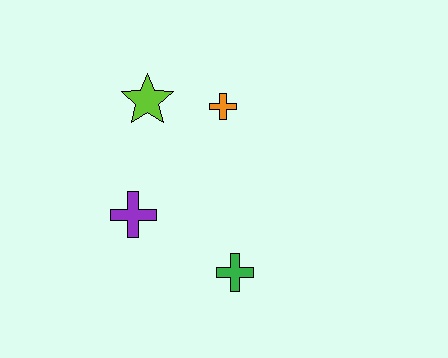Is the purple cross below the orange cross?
Yes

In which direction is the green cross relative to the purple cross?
The green cross is to the right of the purple cross.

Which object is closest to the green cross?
The purple cross is closest to the green cross.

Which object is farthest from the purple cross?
The orange cross is farthest from the purple cross.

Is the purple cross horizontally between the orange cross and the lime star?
No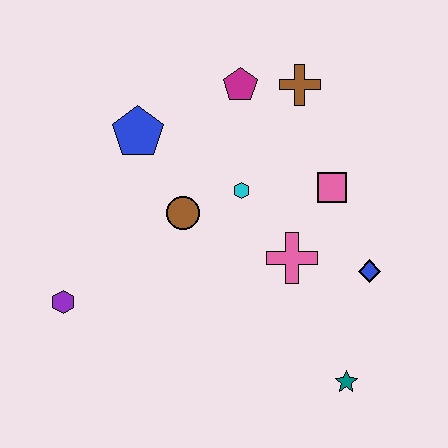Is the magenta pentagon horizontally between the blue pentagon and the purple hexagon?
No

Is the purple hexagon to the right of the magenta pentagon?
No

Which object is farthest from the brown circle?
The teal star is farthest from the brown circle.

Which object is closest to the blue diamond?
The pink cross is closest to the blue diamond.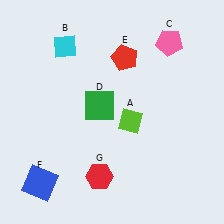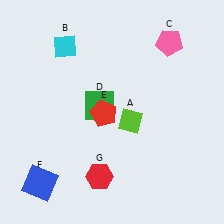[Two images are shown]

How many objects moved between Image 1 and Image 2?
1 object moved between the two images.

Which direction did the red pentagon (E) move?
The red pentagon (E) moved down.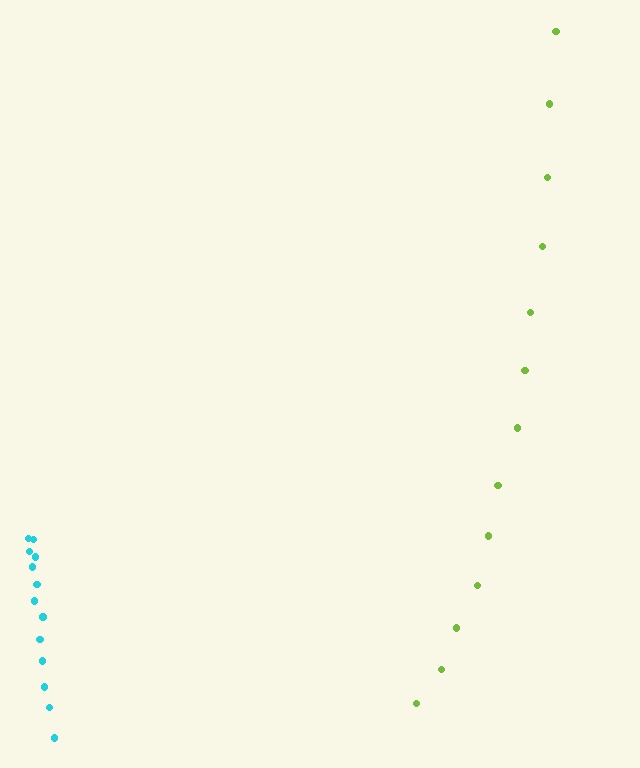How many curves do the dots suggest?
There are 2 distinct paths.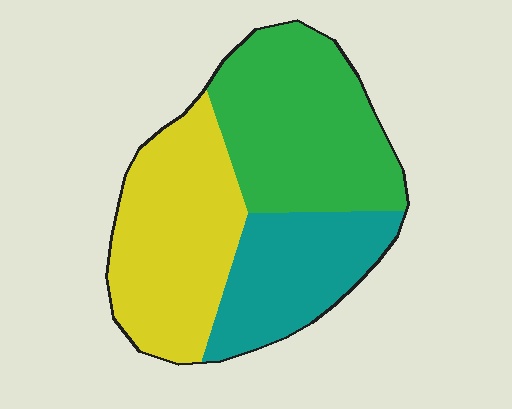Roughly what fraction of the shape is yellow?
Yellow takes up about three eighths (3/8) of the shape.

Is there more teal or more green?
Green.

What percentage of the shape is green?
Green covers roughly 40% of the shape.